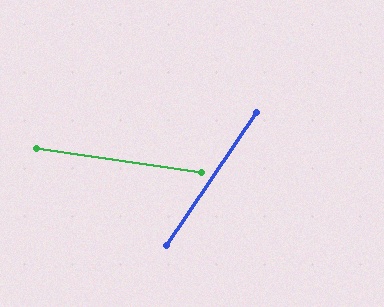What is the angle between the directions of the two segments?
Approximately 64 degrees.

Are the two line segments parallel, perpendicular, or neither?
Neither parallel nor perpendicular — they differ by about 64°.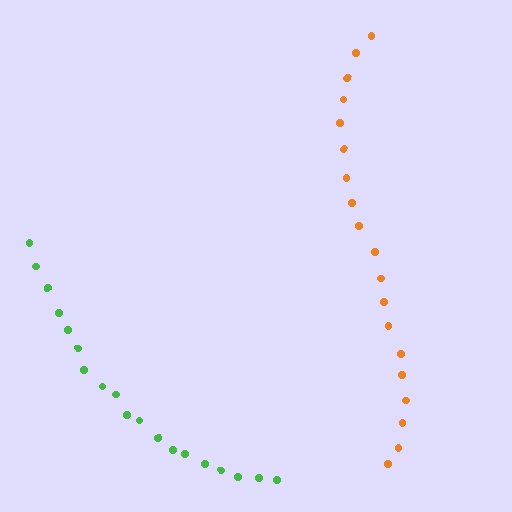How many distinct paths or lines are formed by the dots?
There are 2 distinct paths.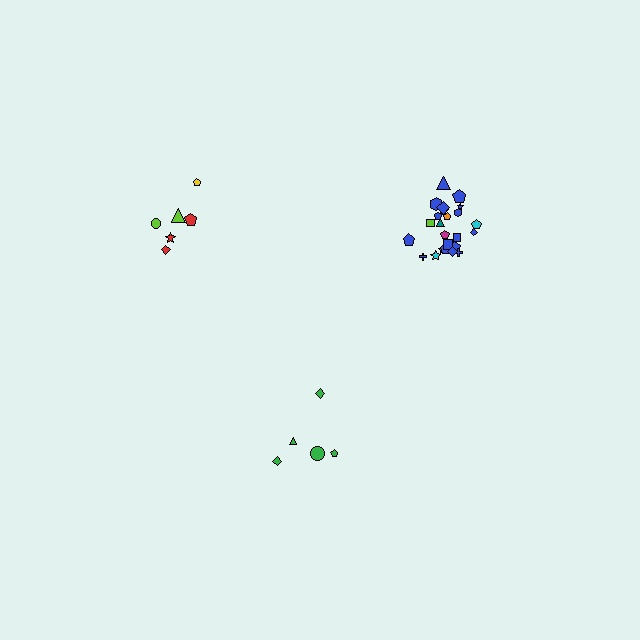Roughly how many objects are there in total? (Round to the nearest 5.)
Roughly 35 objects in total.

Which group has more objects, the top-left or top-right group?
The top-right group.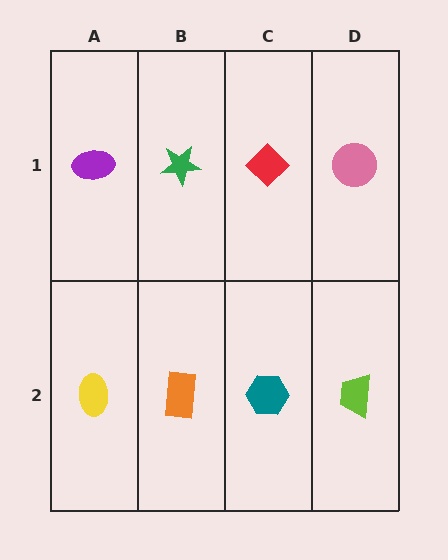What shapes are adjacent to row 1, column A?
A yellow ellipse (row 2, column A), a green star (row 1, column B).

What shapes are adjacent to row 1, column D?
A lime trapezoid (row 2, column D), a red diamond (row 1, column C).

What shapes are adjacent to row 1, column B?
An orange rectangle (row 2, column B), a purple ellipse (row 1, column A), a red diamond (row 1, column C).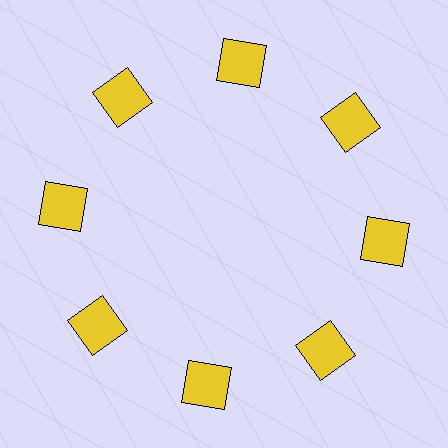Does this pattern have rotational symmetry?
Yes, this pattern has 8-fold rotational symmetry. It looks the same after rotating 45 degrees around the center.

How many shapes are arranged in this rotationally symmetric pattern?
There are 8 shapes, arranged in 8 groups of 1.